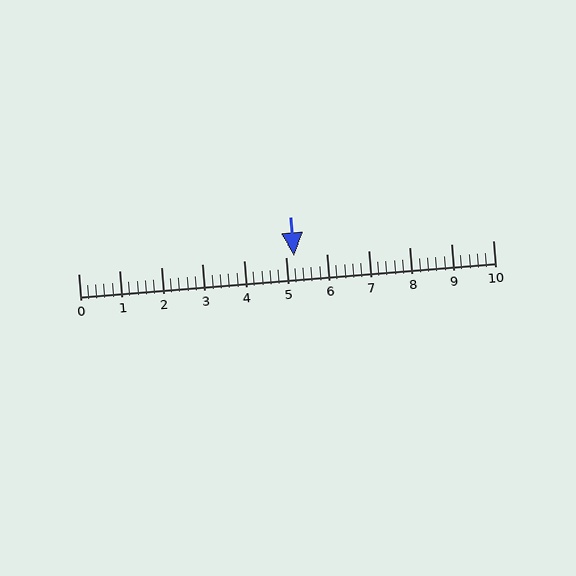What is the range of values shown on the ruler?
The ruler shows values from 0 to 10.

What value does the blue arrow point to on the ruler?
The blue arrow points to approximately 5.2.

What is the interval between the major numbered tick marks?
The major tick marks are spaced 1 units apart.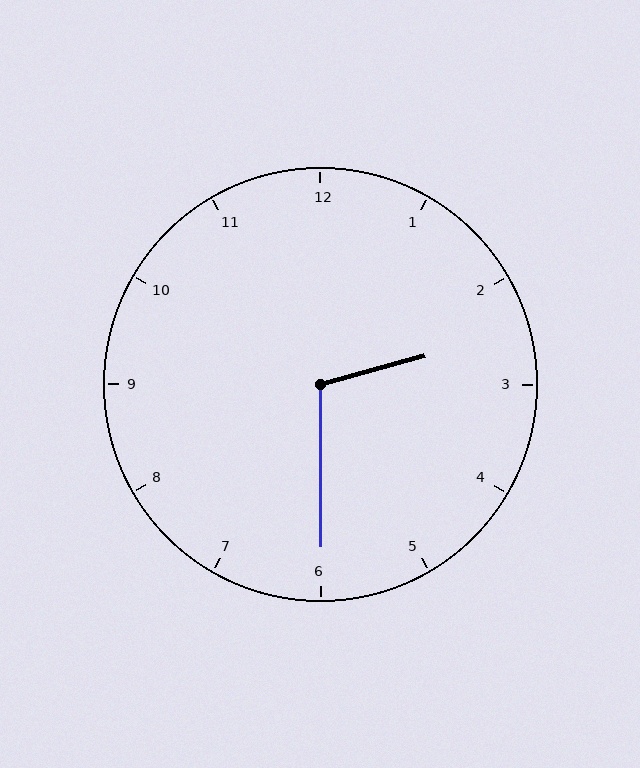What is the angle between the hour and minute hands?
Approximately 105 degrees.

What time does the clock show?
2:30.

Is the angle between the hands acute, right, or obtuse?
It is obtuse.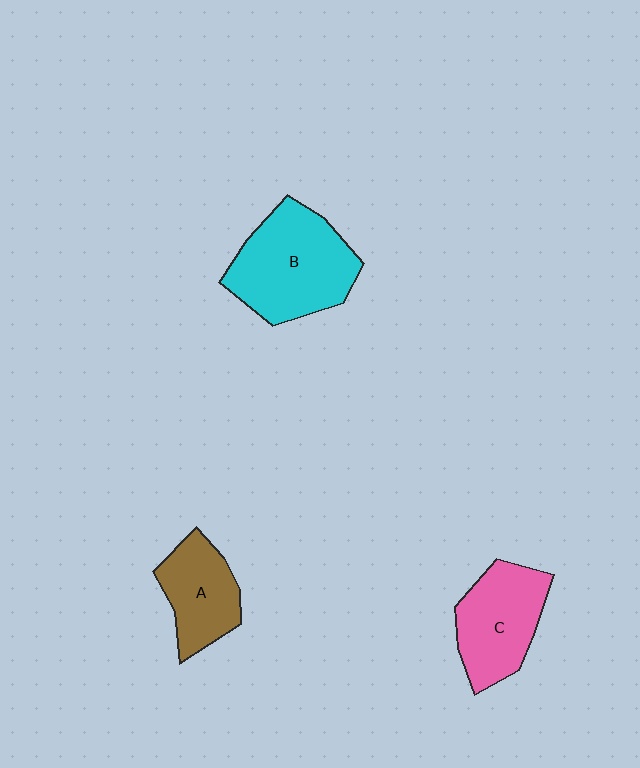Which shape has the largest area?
Shape B (cyan).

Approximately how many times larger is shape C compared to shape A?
Approximately 1.2 times.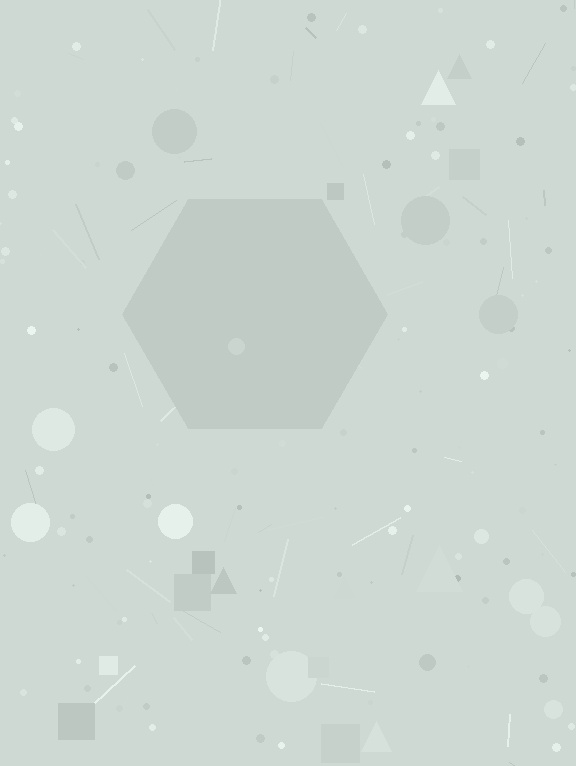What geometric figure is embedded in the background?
A hexagon is embedded in the background.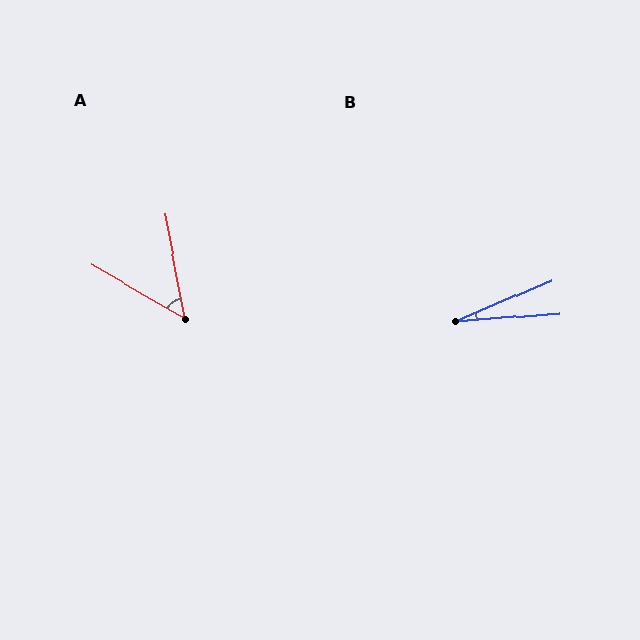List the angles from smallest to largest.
B (19°), A (49°).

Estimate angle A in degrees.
Approximately 49 degrees.